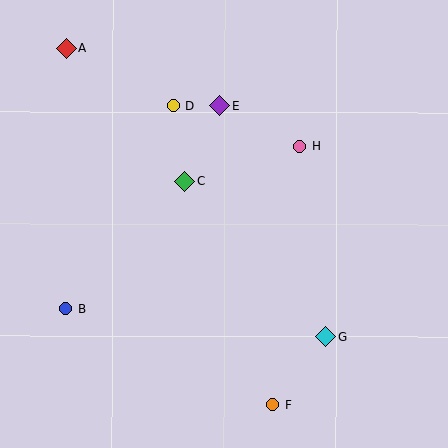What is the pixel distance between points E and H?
The distance between E and H is 90 pixels.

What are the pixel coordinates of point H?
Point H is at (300, 146).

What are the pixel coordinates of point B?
Point B is at (66, 308).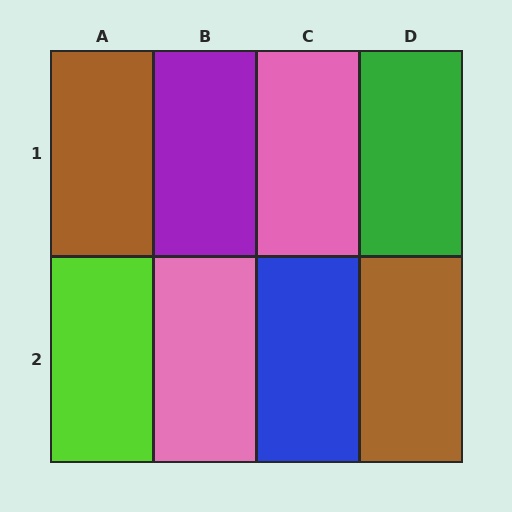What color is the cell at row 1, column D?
Green.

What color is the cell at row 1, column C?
Pink.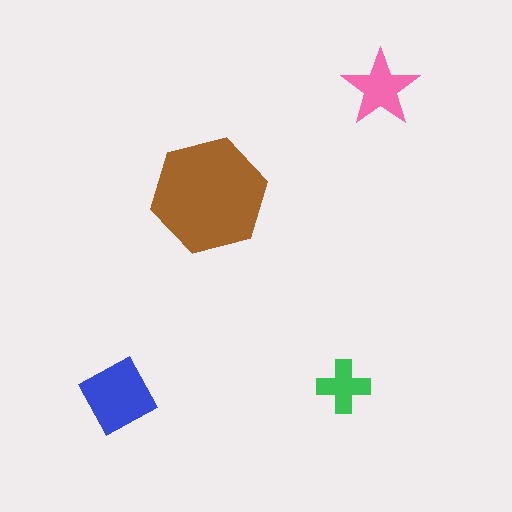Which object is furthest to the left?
The blue diamond is leftmost.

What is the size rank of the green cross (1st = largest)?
4th.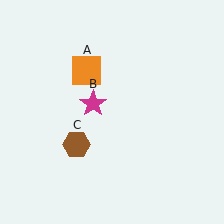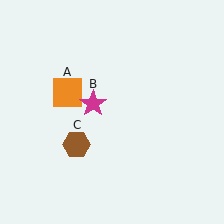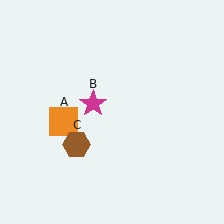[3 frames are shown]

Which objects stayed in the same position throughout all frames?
Magenta star (object B) and brown hexagon (object C) remained stationary.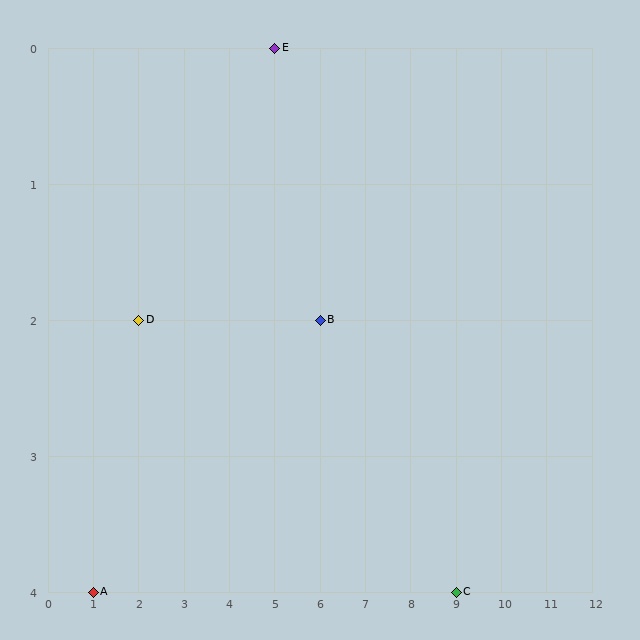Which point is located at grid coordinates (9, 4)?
Point C is at (9, 4).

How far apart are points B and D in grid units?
Points B and D are 4 columns apart.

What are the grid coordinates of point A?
Point A is at grid coordinates (1, 4).